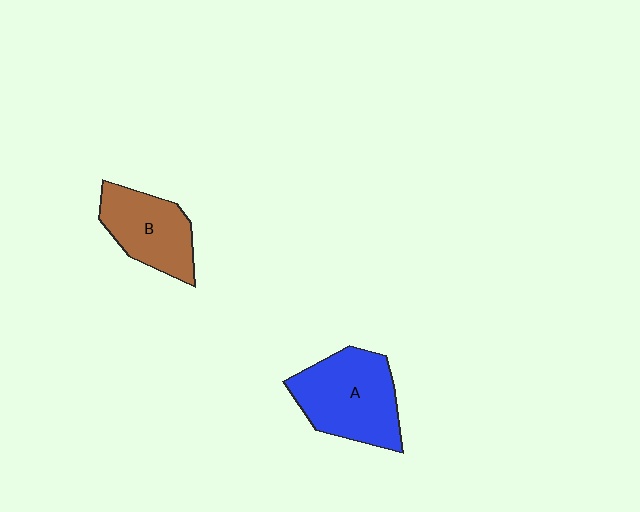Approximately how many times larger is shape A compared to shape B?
Approximately 1.3 times.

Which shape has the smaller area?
Shape B (brown).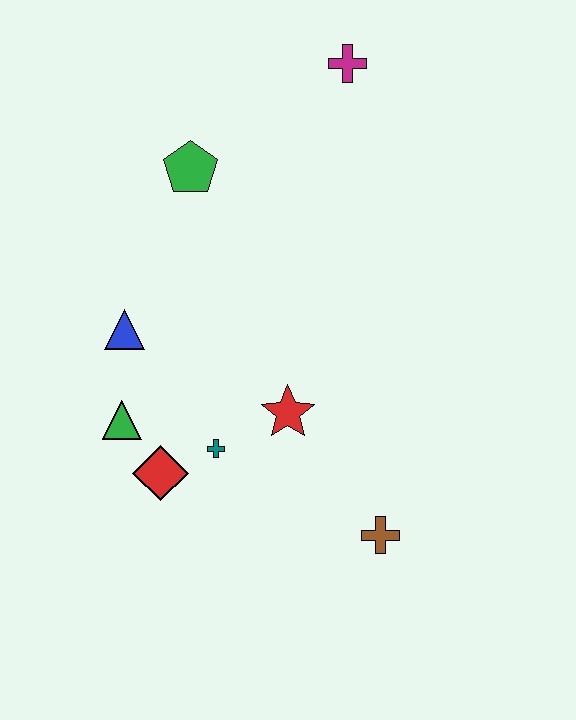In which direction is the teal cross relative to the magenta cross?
The teal cross is below the magenta cross.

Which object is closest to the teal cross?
The red diamond is closest to the teal cross.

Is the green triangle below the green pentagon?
Yes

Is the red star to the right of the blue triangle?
Yes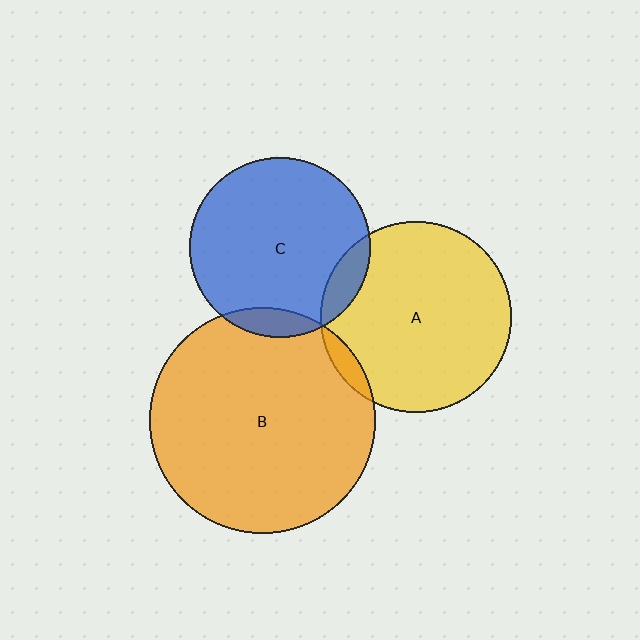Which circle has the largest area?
Circle B (orange).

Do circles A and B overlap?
Yes.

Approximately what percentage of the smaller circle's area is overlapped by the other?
Approximately 5%.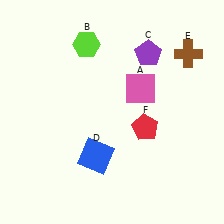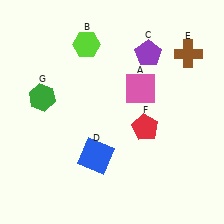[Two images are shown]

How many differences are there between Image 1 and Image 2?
There is 1 difference between the two images.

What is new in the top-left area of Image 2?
A green hexagon (G) was added in the top-left area of Image 2.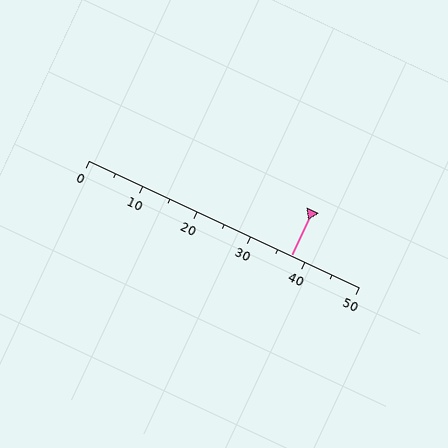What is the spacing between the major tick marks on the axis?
The major ticks are spaced 10 apart.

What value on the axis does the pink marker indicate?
The marker indicates approximately 37.5.